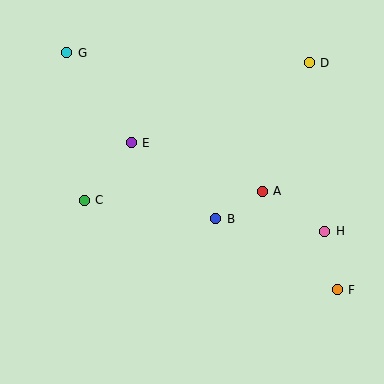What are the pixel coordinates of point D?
Point D is at (309, 63).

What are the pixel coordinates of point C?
Point C is at (84, 200).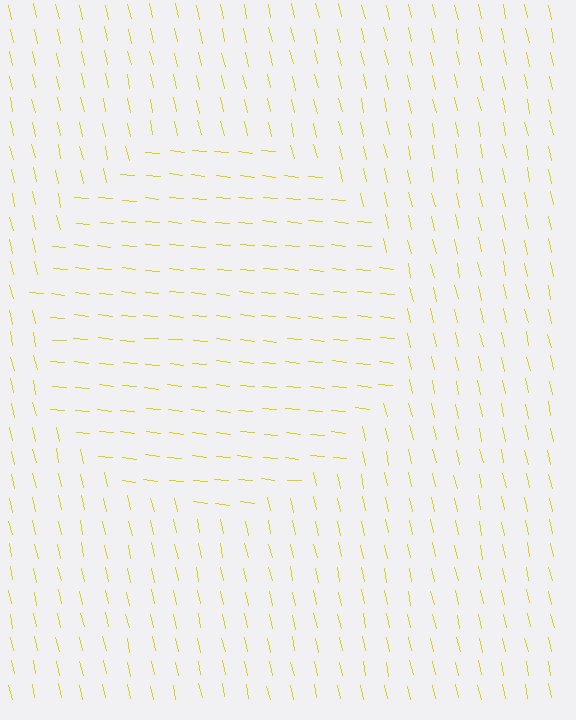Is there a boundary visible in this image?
Yes, there is a texture boundary formed by a change in line orientation.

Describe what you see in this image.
The image is filled with small yellow line segments. A circle region in the image has lines oriented differently from the surrounding lines, creating a visible texture boundary.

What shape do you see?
I see a circle.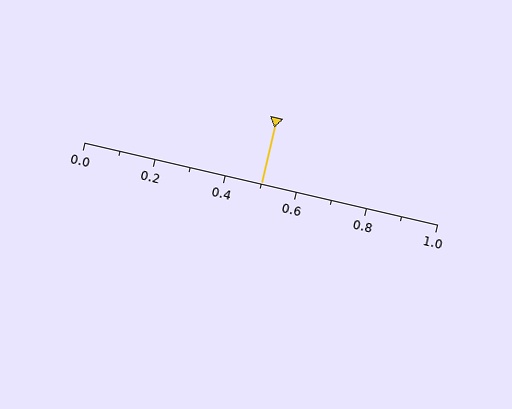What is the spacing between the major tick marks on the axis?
The major ticks are spaced 0.2 apart.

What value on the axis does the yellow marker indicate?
The marker indicates approximately 0.5.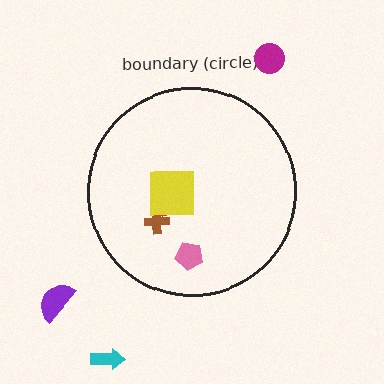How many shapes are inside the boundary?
4 inside, 3 outside.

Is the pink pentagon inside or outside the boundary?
Inside.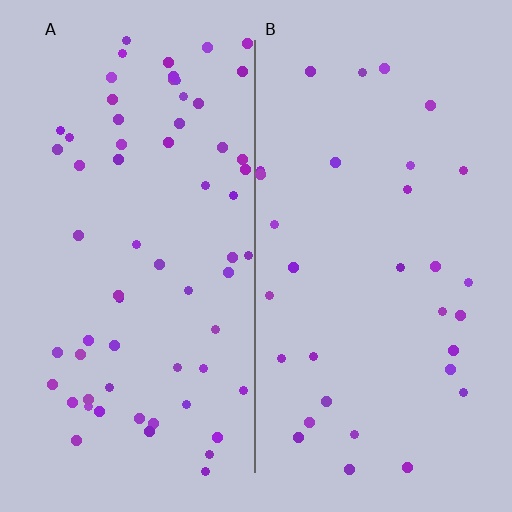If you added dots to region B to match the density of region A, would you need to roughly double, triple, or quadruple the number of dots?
Approximately double.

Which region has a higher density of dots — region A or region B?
A (the left).